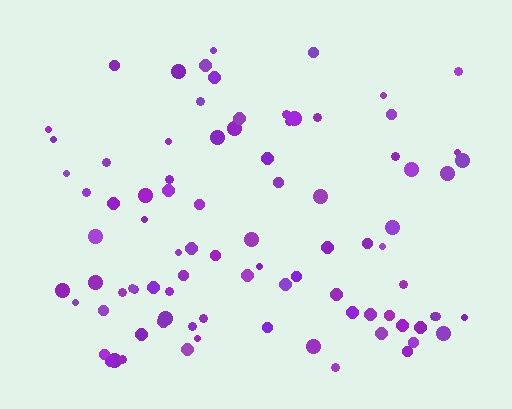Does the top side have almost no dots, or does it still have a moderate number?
Still a moderate number, just noticeably fewer than the bottom.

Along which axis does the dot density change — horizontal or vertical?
Vertical.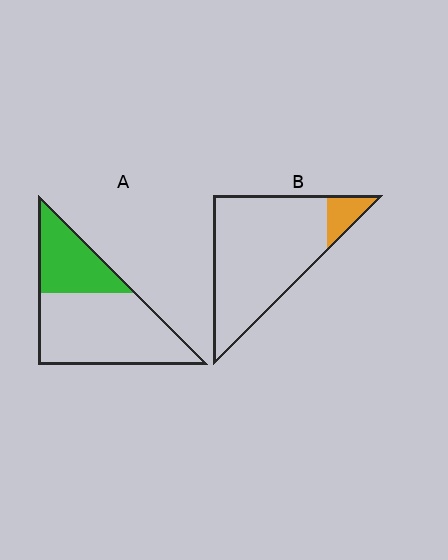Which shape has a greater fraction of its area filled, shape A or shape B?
Shape A.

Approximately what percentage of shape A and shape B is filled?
A is approximately 35% and B is approximately 10%.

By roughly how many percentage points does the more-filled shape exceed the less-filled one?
By roughly 20 percentage points (A over B).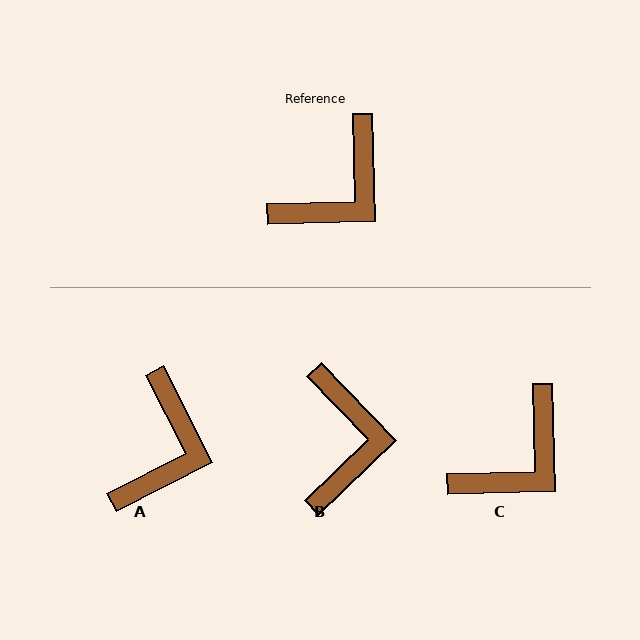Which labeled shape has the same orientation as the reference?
C.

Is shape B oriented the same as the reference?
No, it is off by about 43 degrees.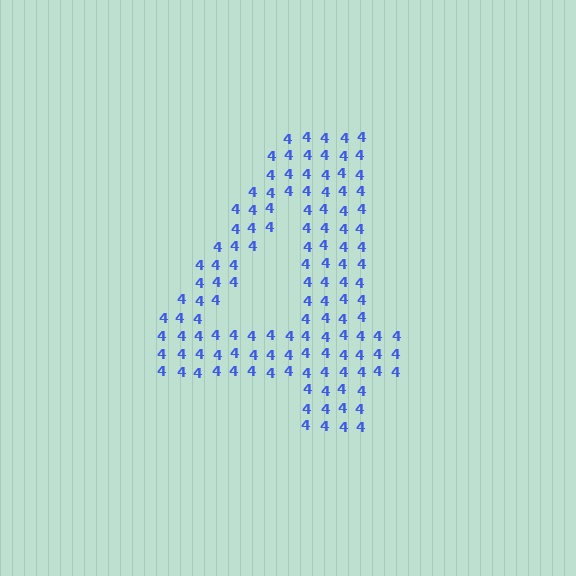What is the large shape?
The large shape is the digit 4.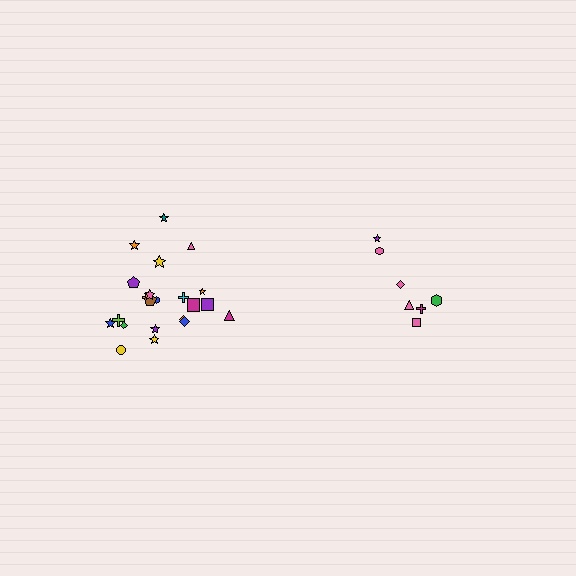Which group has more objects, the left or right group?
The left group.